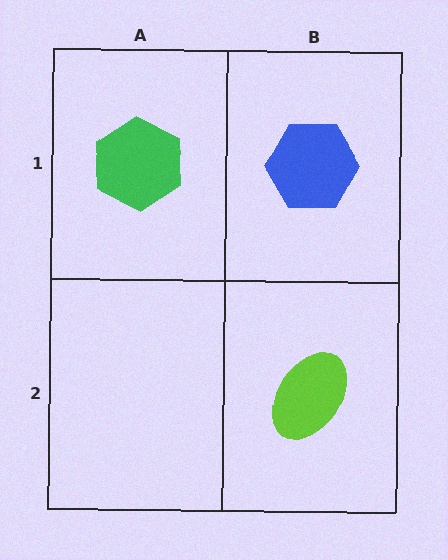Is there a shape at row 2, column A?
No, that cell is empty.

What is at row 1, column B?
A blue hexagon.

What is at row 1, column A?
A green hexagon.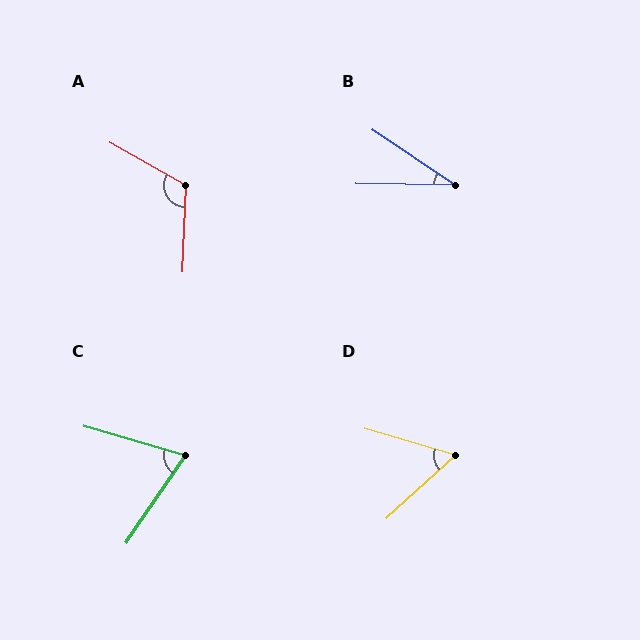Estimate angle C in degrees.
Approximately 72 degrees.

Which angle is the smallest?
B, at approximately 33 degrees.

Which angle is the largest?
A, at approximately 118 degrees.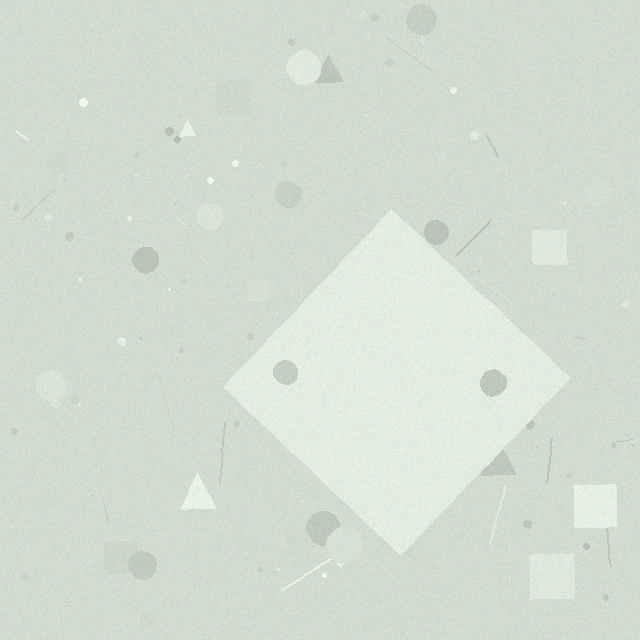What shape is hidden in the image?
A diamond is hidden in the image.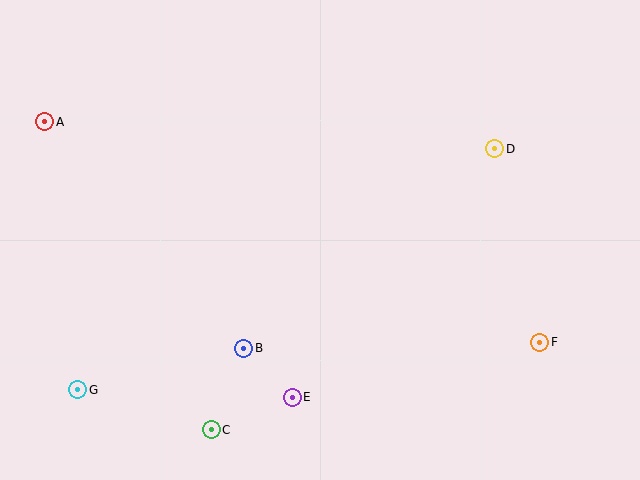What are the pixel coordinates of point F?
Point F is at (540, 342).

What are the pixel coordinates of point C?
Point C is at (211, 430).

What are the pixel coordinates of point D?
Point D is at (495, 149).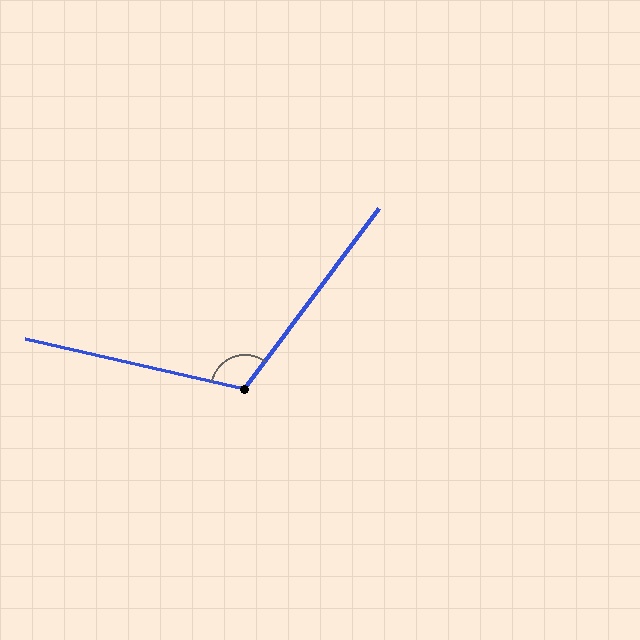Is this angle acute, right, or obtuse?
It is obtuse.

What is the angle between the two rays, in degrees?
Approximately 114 degrees.